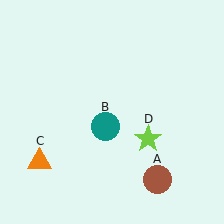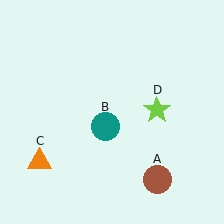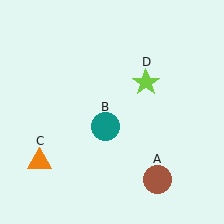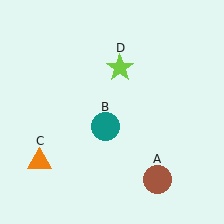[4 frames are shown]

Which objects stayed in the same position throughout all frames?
Brown circle (object A) and teal circle (object B) and orange triangle (object C) remained stationary.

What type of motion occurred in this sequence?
The lime star (object D) rotated counterclockwise around the center of the scene.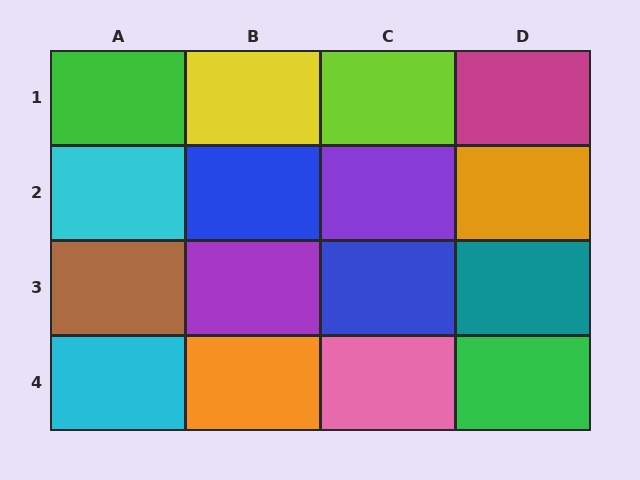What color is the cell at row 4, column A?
Cyan.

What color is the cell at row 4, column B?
Orange.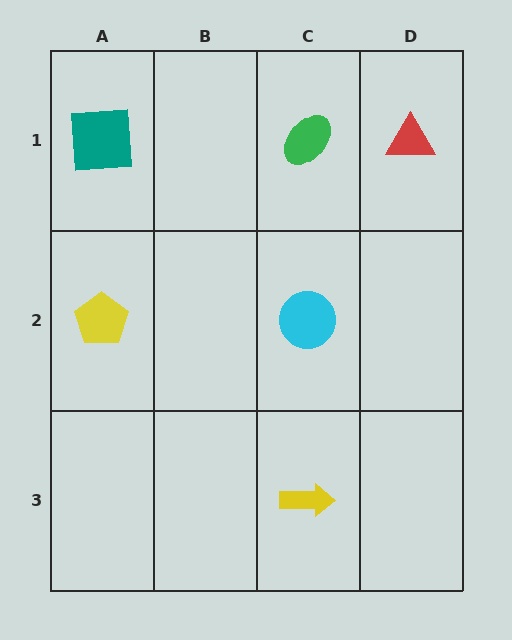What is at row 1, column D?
A red triangle.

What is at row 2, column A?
A yellow pentagon.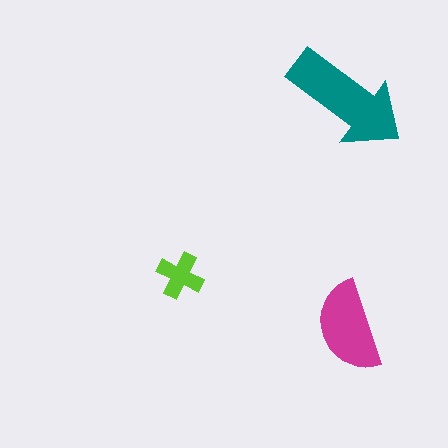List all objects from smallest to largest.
The lime cross, the magenta semicircle, the teal arrow.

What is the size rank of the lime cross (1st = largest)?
3rd.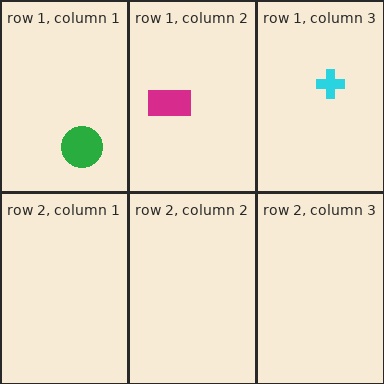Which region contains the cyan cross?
The row 1, column 3 region.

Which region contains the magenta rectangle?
The row 1, column 2 region.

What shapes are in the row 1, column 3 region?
The cyan cross.